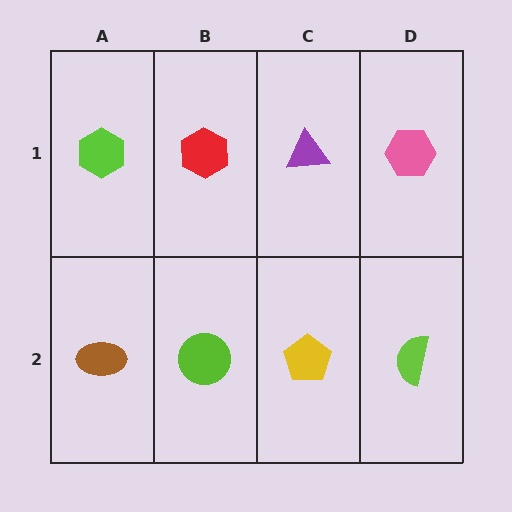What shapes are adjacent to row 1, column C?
A yellow pentagon (row 2, column C), a red hexagon (row 1, column B), a pink hexagon (row 1, column D).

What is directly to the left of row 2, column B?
A brown ellipse.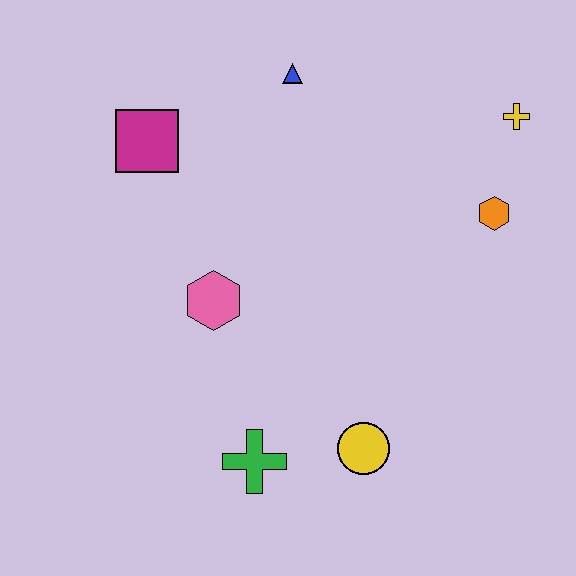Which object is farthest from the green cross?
The yellow cross is farthest from the green cross.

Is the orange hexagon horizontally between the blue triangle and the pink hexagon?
No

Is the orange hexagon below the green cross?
No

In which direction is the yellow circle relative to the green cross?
The yellow circle is to the right of the green cross.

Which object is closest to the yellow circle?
The green cross is closest to the yellow circle.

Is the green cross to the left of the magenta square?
No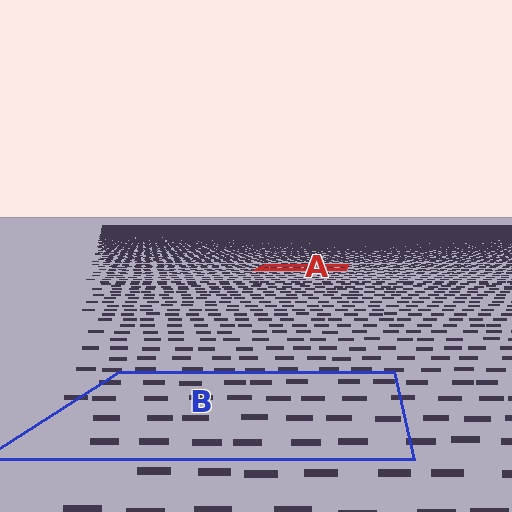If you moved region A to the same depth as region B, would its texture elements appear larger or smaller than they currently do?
They would appear larger. At a closer depth, the same texture elements are projected at a bigger on-screen size.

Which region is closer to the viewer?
Region B is closer. The texture elements there are larger and more spread out.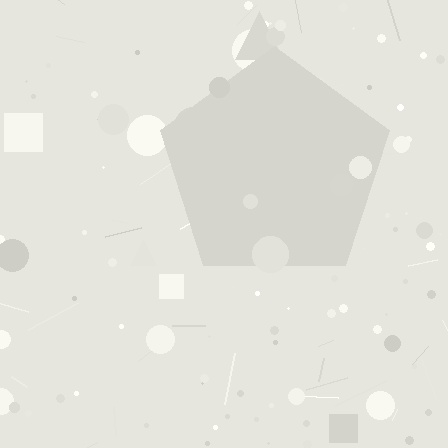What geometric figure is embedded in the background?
A pentagon is embedded in the background.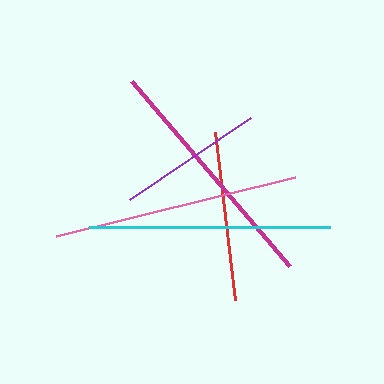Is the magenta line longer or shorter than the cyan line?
The magenta line is longer than the cyan line.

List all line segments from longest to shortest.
From longest to shortest: pink, magenta, cyan, red, purple.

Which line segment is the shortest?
The purple line is the shortest at approximately 146 pixels.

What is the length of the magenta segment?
The magenta segment is approximately 244 pixels long.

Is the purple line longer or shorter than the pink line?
The pink line is longer than the purple line.